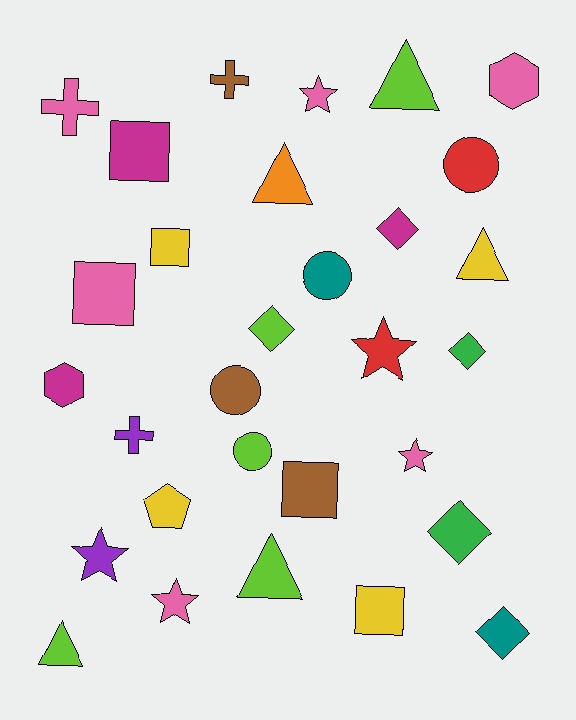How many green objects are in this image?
There are 2 green objects.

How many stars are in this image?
There are 5 stars.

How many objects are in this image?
There are 30 objects.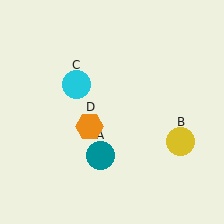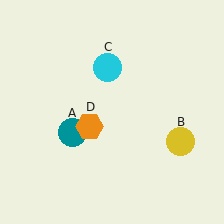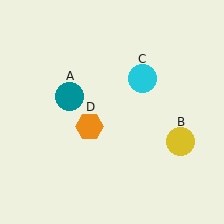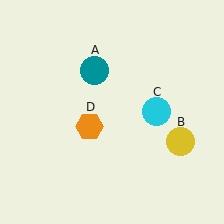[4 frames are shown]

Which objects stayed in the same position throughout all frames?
Yellow circle (object B) and orange hexagon (object D) remained stationary.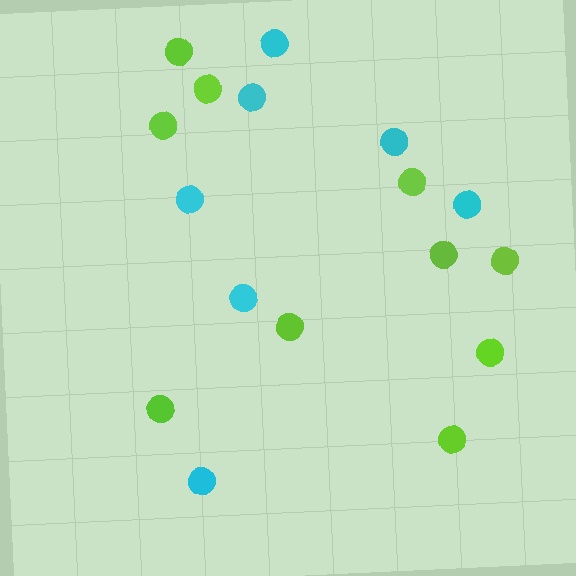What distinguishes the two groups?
There are 2 groups: one group of lime circles (10) and one group of cyan circles (7).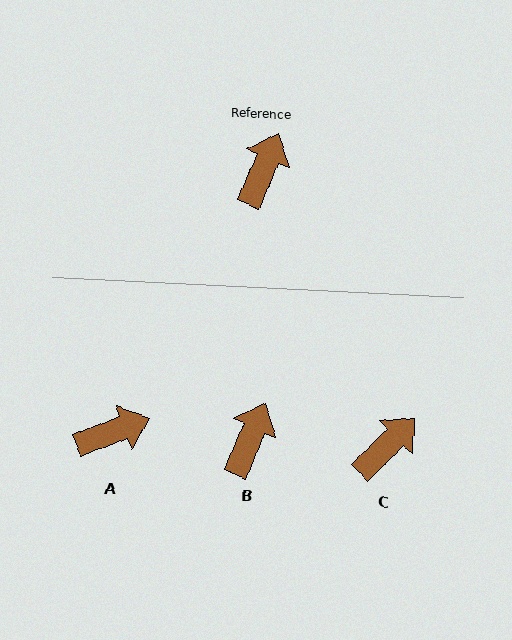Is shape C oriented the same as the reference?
No, it is off by about 22 degrees.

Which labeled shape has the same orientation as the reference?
B.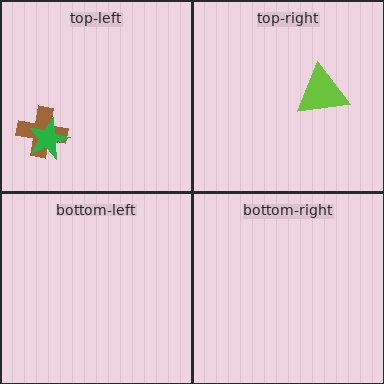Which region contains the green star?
The top-left region.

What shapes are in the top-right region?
The lime triangle.